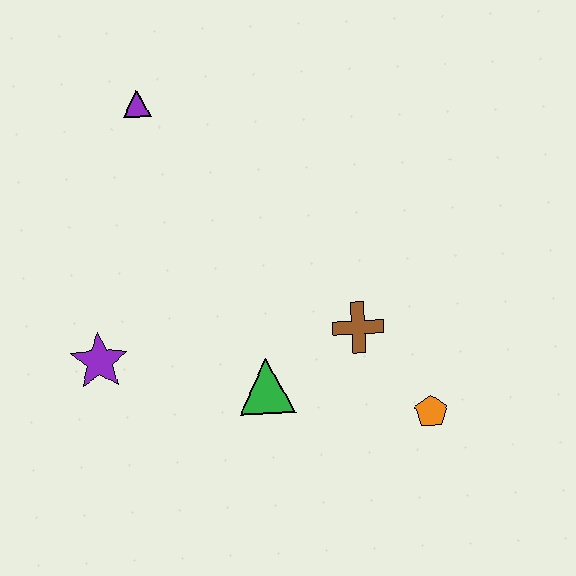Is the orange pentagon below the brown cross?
Yes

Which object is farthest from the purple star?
The orange pentagon is farthest from the purple star.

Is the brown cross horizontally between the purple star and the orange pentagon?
Yes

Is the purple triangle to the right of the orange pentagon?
No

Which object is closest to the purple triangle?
The purple star is closest to the purple triangle.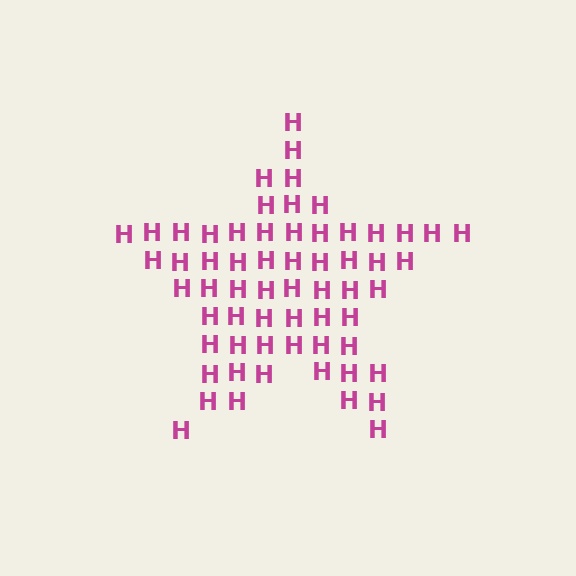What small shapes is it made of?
It is made of small letter H's.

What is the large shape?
The large shape is a star.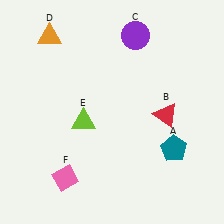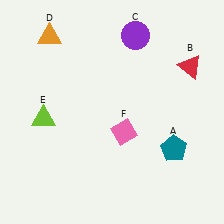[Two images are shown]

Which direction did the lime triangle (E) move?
The lime triangle (E) moved left.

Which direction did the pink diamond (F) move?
The pink diamond (F) moved right.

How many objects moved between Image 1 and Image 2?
3 objects moved between the two images.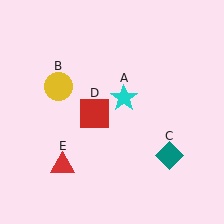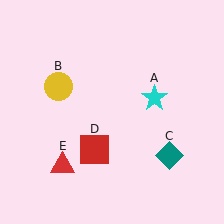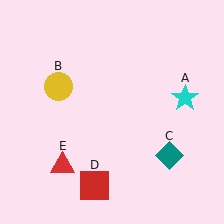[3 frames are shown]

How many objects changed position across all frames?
2 objects changed position: cyan star (object A), red square (object D).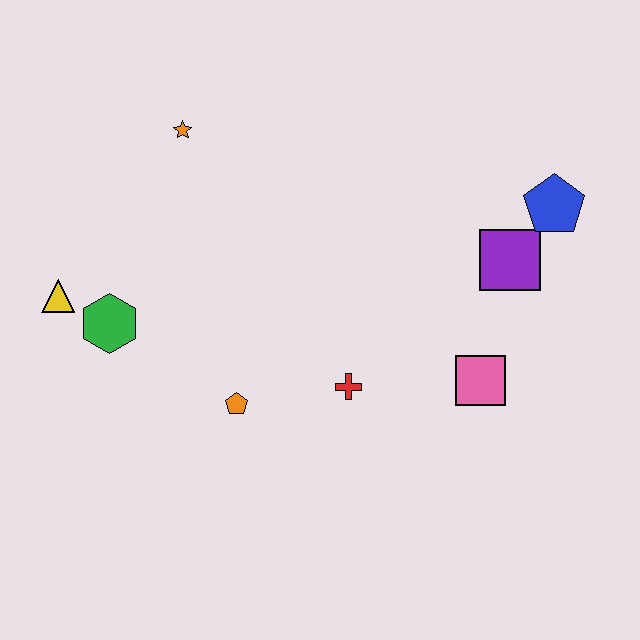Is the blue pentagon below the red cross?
No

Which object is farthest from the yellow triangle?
The blue pentagon is farthest from the yellow triangle.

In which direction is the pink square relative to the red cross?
The pink square is to the right of the red cross.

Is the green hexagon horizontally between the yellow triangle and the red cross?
Yes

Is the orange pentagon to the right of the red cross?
No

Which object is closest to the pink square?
The purple square is closest to the pink square.